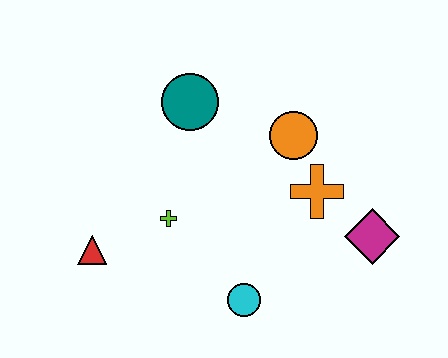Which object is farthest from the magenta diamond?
The red triangle is farthest from the magenta diamond.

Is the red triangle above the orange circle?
No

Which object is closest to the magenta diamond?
The orange cross is closest to the magenta diamond.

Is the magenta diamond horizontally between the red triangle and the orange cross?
No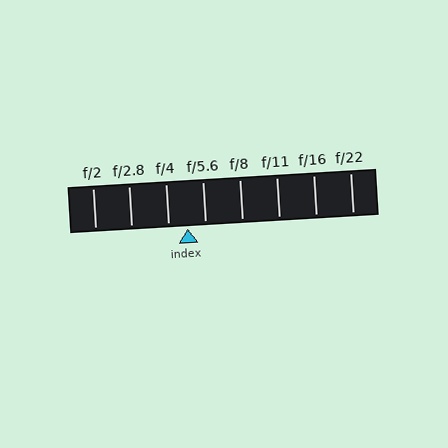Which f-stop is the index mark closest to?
The index mark is closest to f/5.6.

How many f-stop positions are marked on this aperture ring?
There are 8 f-stop positions marked.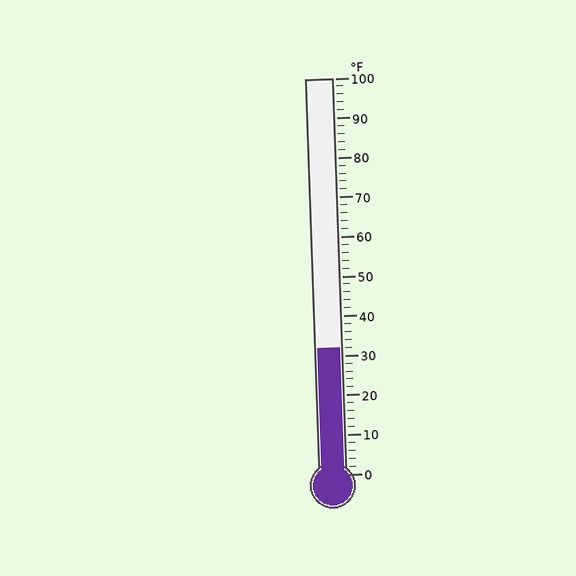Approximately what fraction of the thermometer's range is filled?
The thermometer is filled to approximately 30% of its range.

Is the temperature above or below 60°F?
The temperature is below 60°F.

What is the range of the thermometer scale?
The thermometer scale ranges from 0°F to 100°F.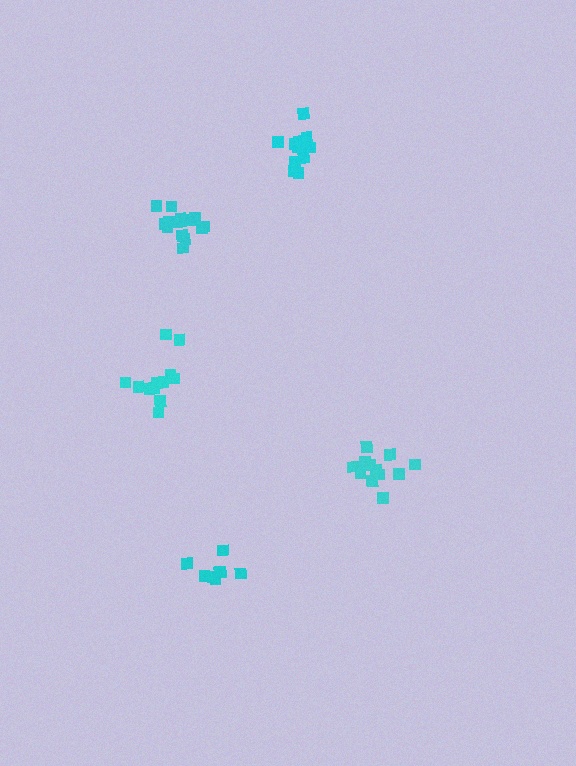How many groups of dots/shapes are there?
There are 5 groups.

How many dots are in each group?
Group 1: 12 dots, Group 2: 8 dots, Group 3: 13 dots, Group 4: 14 dots, Group 5: 12 dots (59 total).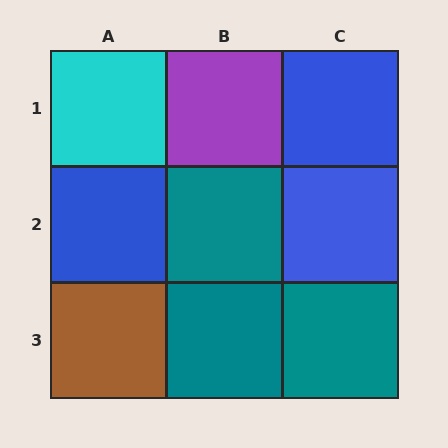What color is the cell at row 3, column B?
Teal.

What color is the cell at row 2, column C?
Blue.